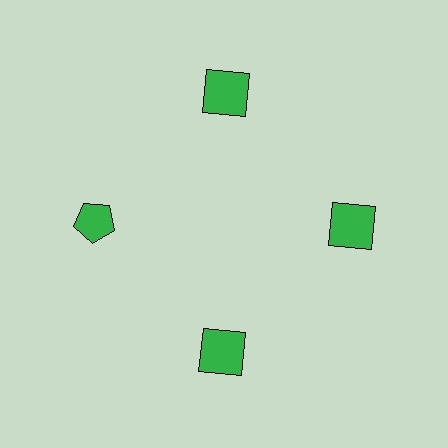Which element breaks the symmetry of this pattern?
The green pentagon at roughly the 9 o'clock position breaks the symmetry. All other shapes are green squares.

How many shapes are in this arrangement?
There are 4 shapes arranged in a ring pattern.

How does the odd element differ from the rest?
It has a different shape: pentagon instead of square.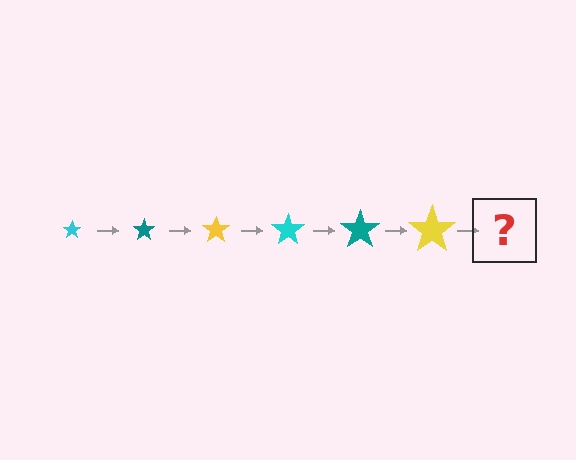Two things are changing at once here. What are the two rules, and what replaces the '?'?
The two rules are that the star grows larger each step and the color cycles through cyan, teal, and yellow. The '?' should be a cyan star, larger than the previous one.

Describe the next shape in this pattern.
It should be a cyan star, larger than the previous one.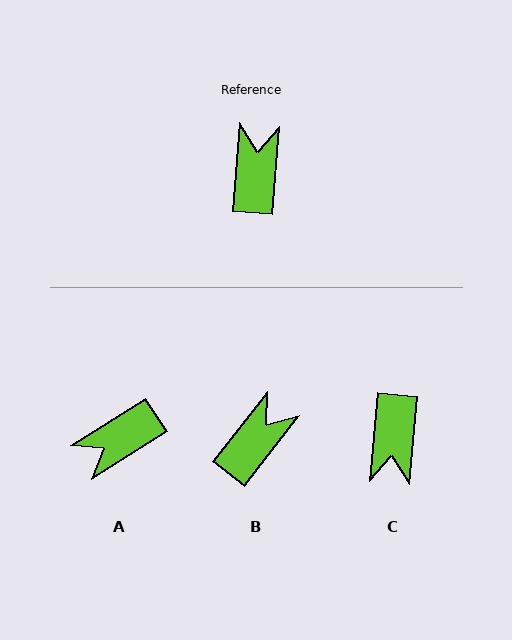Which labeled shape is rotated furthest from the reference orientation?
C, about 180 degrees away.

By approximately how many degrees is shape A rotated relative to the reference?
Approximately 127 degrees counter-clockwise.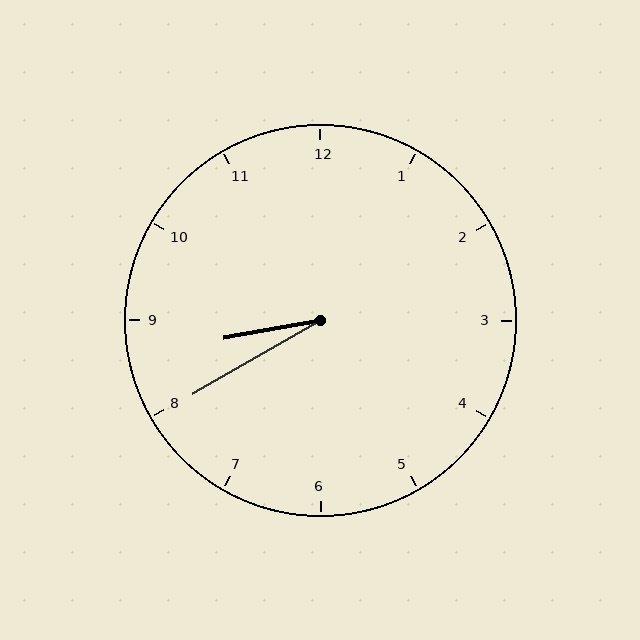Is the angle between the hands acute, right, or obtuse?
It is acute.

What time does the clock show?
8:40.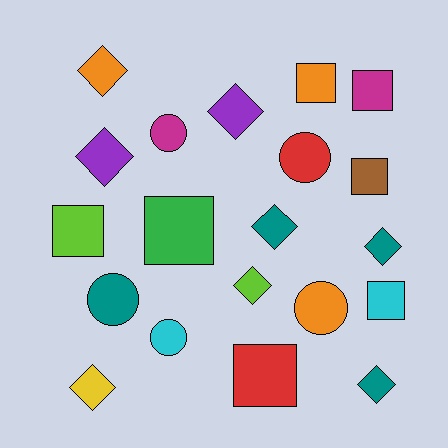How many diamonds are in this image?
There are 8 diamonds.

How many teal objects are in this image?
There are 4 teal objects.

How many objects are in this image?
There are 20 objects.